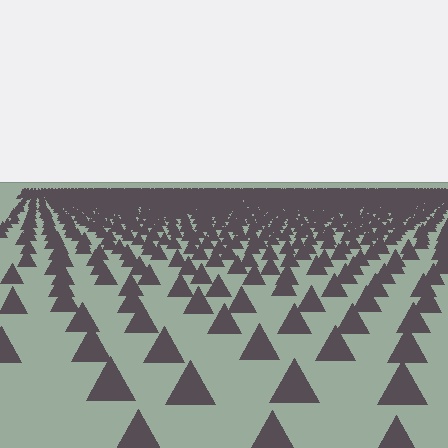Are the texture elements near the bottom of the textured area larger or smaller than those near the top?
Larger. Near the bottom, elements are closer to the viewer and appear at a bigger on-screen size.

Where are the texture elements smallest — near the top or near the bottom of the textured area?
Near the top.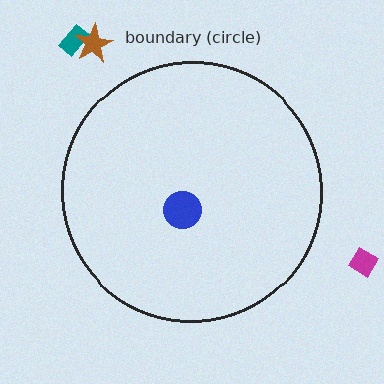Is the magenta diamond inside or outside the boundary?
Outside.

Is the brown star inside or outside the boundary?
Outside.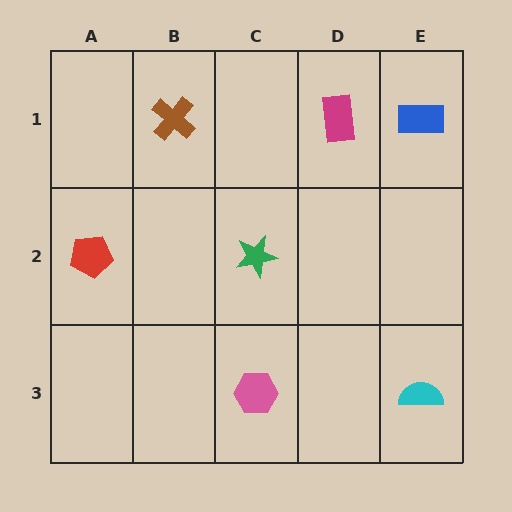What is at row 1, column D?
A magenta rectangle.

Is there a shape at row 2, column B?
No, that cell is empty.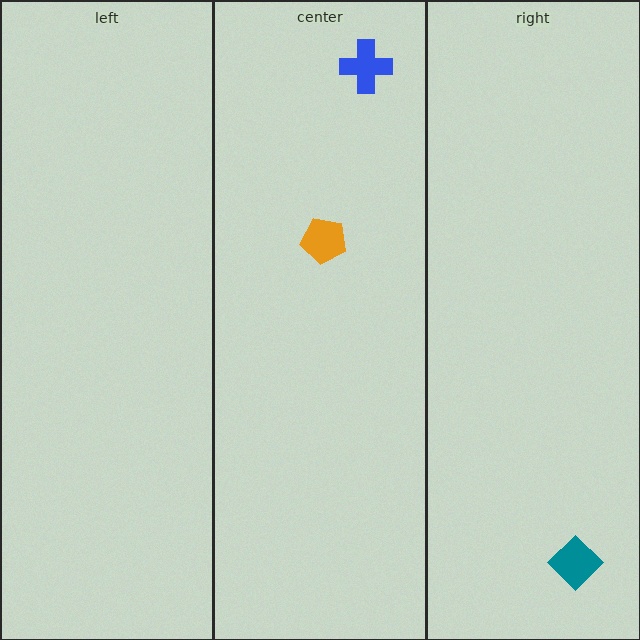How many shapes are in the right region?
1.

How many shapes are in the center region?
2.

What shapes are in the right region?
The teal diamond.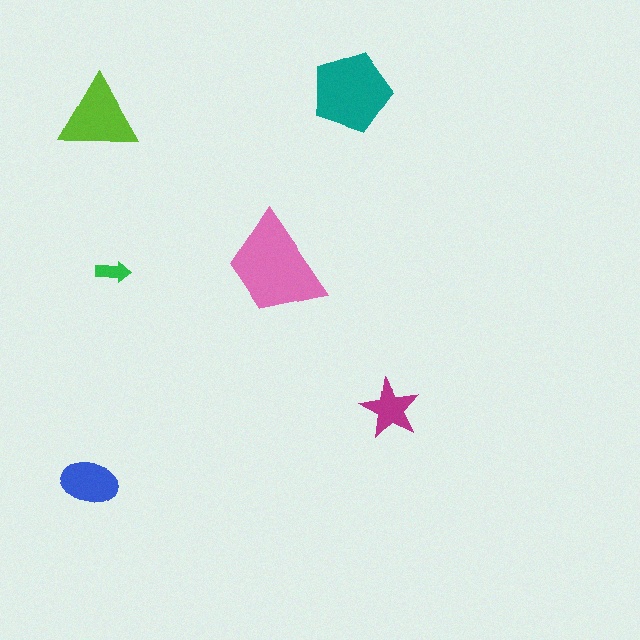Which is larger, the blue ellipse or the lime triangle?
The lime triangle.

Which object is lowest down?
The blue ellipse is bottommost.